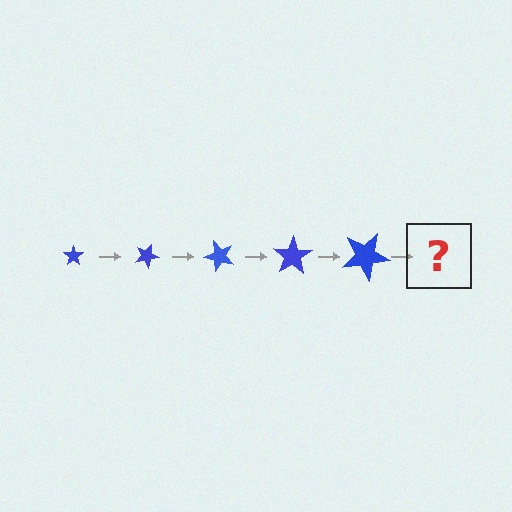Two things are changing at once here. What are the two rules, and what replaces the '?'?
The two rules are that the star grows larger each step and it rotates 25 degrees each step. The '?' should be a star, larger than the previous one and rotated 125 degrees from the start.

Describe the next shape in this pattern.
It should be a star, larger than the previous one and rotated 125 degrees from the start.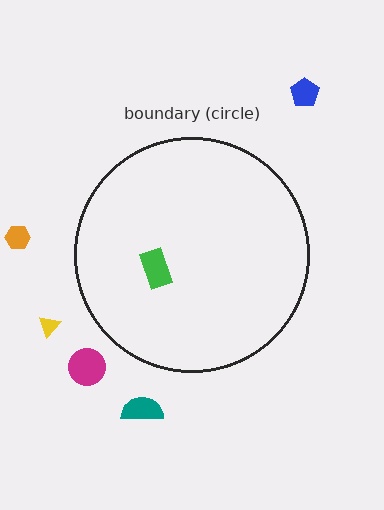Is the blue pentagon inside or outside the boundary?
Outside.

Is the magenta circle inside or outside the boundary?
Outside.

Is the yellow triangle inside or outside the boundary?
Outside.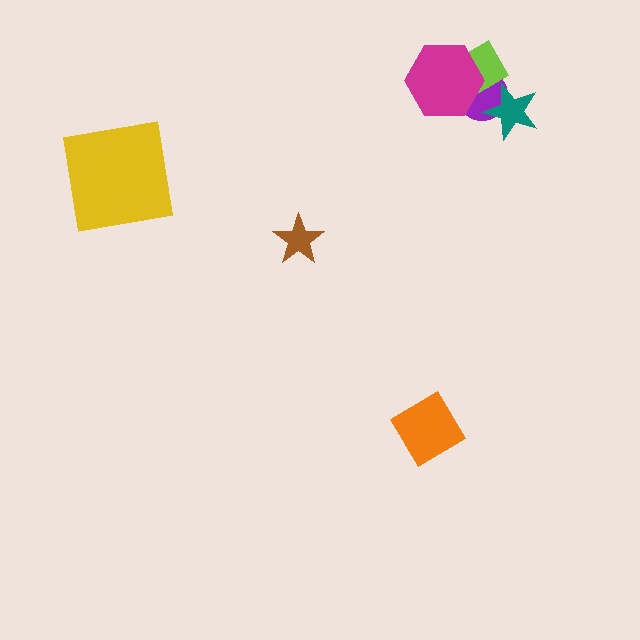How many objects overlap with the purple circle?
3 objects overlap with the purple circle.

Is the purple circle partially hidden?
Yes, it is partially covered by another shape.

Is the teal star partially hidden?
No, no other shape covers it.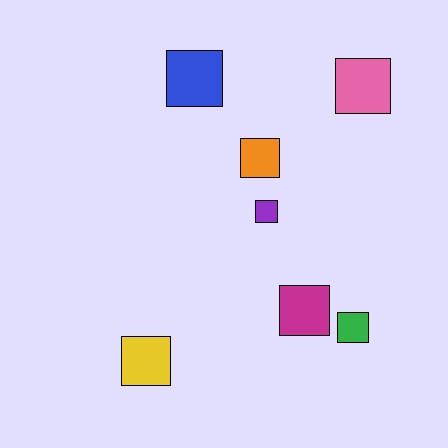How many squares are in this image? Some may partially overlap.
There are 7 squares.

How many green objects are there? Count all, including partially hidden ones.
There is 1 green object.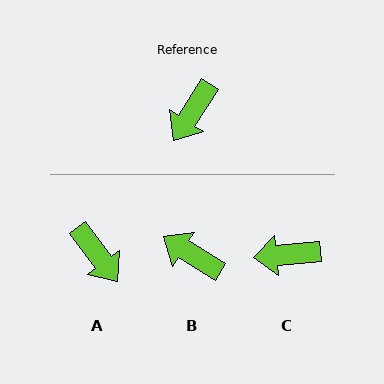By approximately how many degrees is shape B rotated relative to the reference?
Approximately 89 degrees clockwise.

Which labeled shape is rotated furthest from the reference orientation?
B, about 89 degrees away.